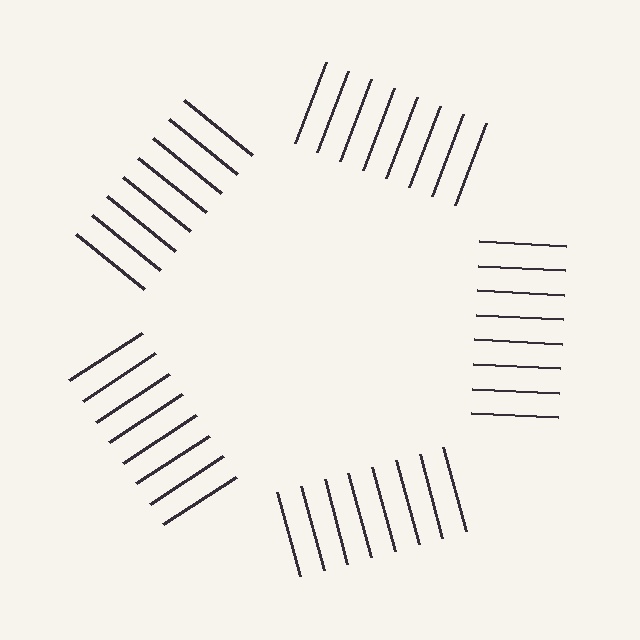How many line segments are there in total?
40 — 8 along each of the 5 edges.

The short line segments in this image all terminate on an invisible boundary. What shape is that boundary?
An illusory pentagon — the line segments terminate on its edges but no continuous stroke is drawn.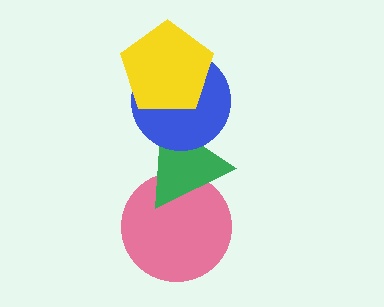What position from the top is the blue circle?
The blue circle is 2nd from the top.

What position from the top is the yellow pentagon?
The yellow pentagon is 1st from the top.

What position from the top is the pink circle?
The pink circle is 4th from the top.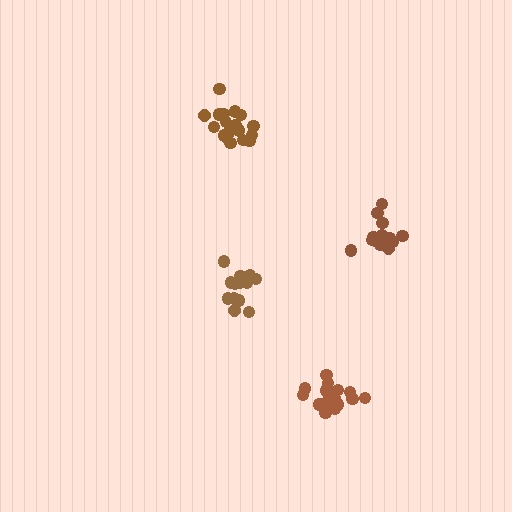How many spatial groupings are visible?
There are 4 spatial groupings.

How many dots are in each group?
Group 1: 15 dots, Group 2: 14 dots, Group 3: 18 dots, Group 4: 19 dots (66 total).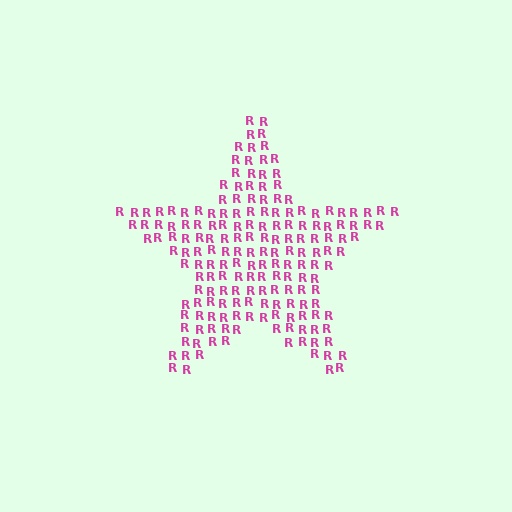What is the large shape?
The large shape is a star.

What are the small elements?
The small elements are letter R's.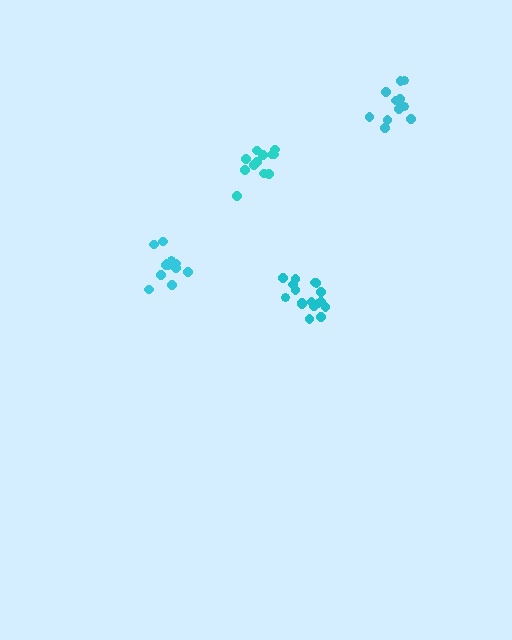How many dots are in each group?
Group 1: 12 dots, Group 2: 12 dots, Group 3: 17 dots, Group 4: 11 dots (52 total).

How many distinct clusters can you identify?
There are 4 distinct clusters.